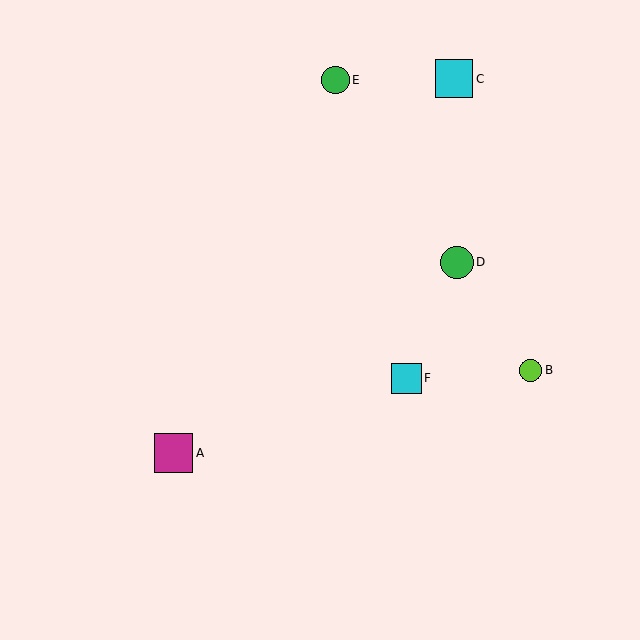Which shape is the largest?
The magenta square (labeled A) is the largest.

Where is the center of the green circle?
The center of the green circle is at (457, 262).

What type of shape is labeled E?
Shape E is a green circle.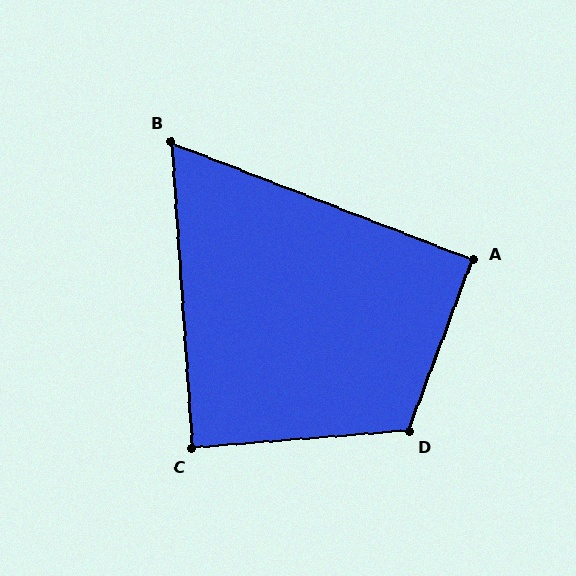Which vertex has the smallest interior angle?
B, at approximately 65 degrees.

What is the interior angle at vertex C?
Approximately 89 degrees (approximately right).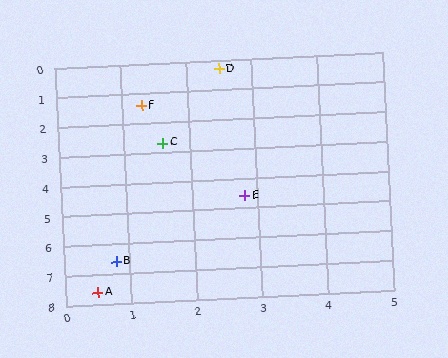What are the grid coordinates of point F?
Point F is at approximately (1.3, 1.4).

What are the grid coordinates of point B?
Point B is at approximately (0.8, 6.6).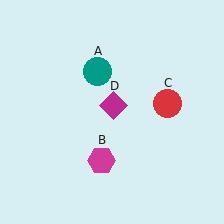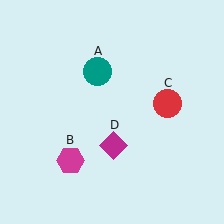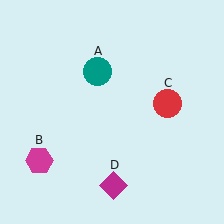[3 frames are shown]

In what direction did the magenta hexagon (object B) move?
The magenta hexagon (object B) moved left.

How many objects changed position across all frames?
2 objects changed position: magenta hexagon (object B), magenta diamond (object D).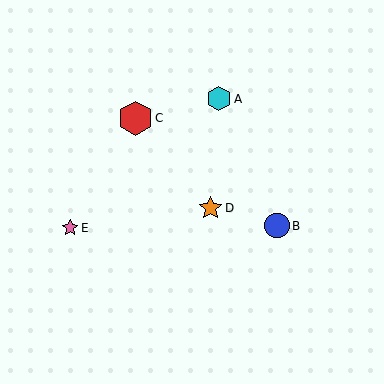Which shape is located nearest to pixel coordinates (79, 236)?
The pink star (labeled E) at (70, 228) is nearest to that location.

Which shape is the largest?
The red hexagon (labeled C) is the largest.